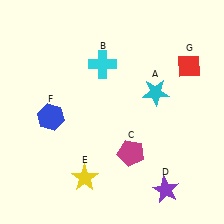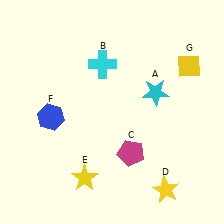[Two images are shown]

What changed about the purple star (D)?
In Image 1, D is purple. In Image 2, it changed to yellow.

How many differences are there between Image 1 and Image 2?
There are 2 differences between the two images.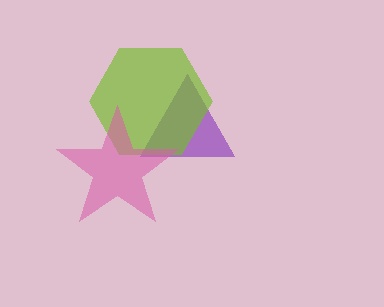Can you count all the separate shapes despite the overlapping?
Yes, there are 3 separate shapes.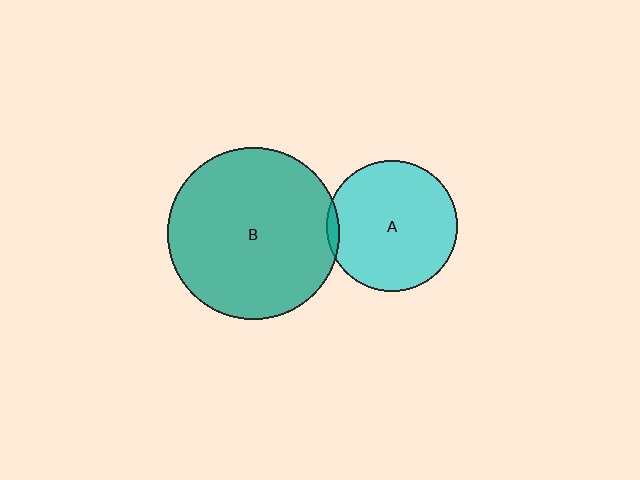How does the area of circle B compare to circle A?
Approximately 1.7 times.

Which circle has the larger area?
Circle B (teal).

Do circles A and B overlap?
Yes.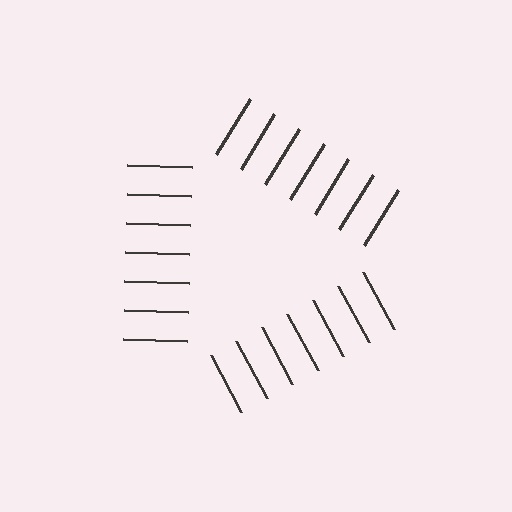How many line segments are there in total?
21 — 7 along each of the 3 edges.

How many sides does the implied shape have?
3 sides — the line-ends trace a triangle.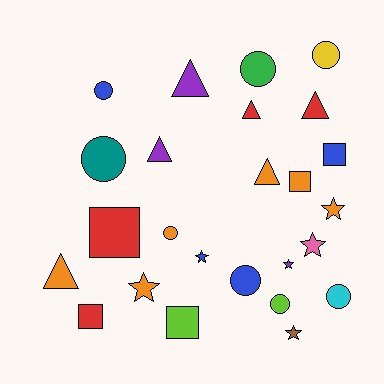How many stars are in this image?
There are 6 stars.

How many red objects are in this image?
There are 4 red objects.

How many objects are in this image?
There are 25 objects.